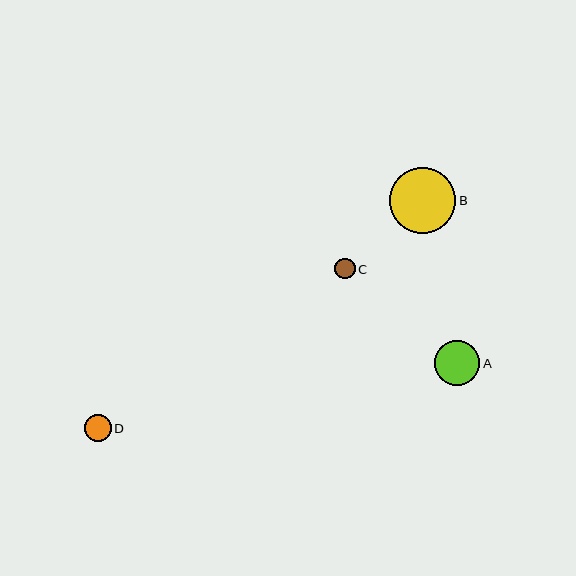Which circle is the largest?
Circle B is the largest with a size of approximately 66 pixels.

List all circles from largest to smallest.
From largest to smallest: B, A, D, C.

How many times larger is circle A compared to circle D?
Circle A is approximately 1.7 times the size of circle D.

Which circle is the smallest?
Circle C is the smallest with a size of approximately 20 pixels.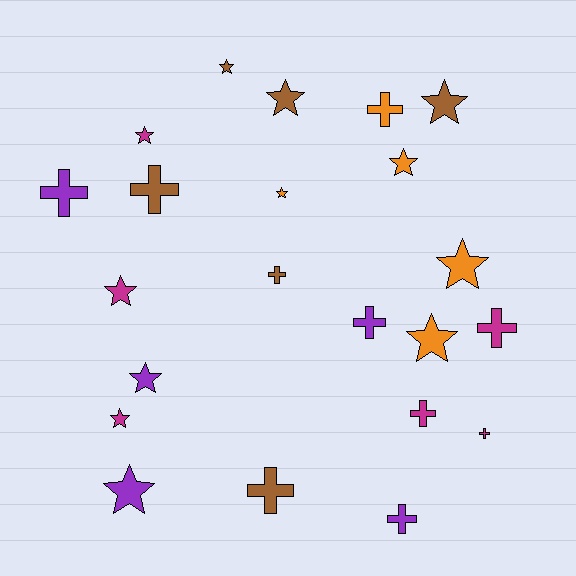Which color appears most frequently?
Magenta, with 6 objects.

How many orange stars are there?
There are 4 orange stars.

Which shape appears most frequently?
Star, with 12 objects.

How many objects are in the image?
There are 22 objects.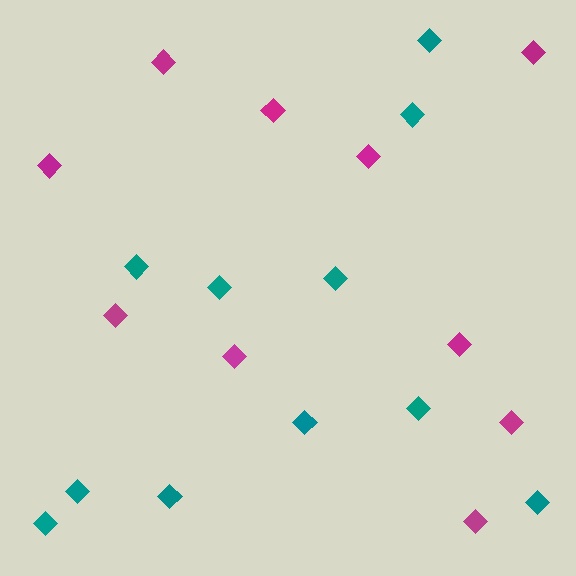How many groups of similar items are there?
There are 2 groups: one group of teal diamonds (11) and one group of magenta diamonds (10).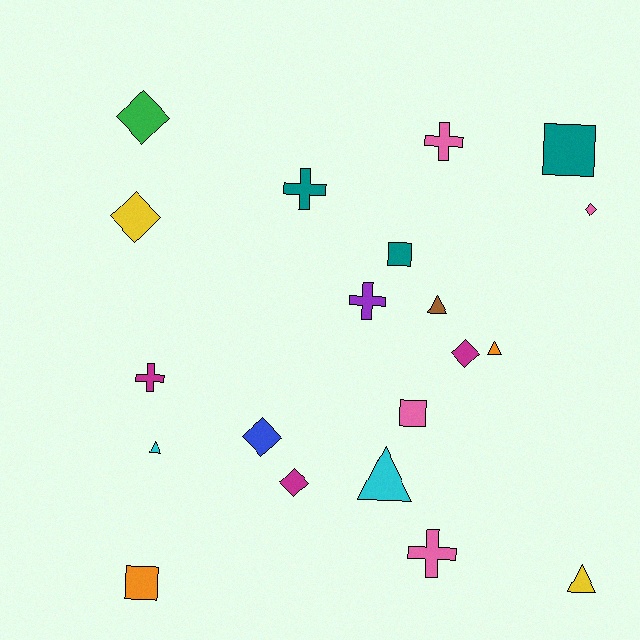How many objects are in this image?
There are 20 objects.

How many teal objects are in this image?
There are 3 teal objects.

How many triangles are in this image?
There are 5 triangles.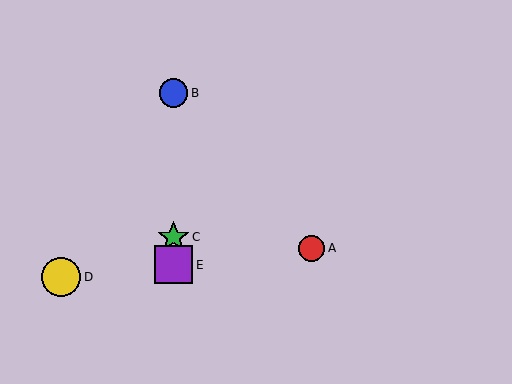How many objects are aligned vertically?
3 objects (B, C, E) are aligned vertically.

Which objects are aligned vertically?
Objects B, C, E are aligned vertically.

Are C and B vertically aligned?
Yes, both are at x≈174.